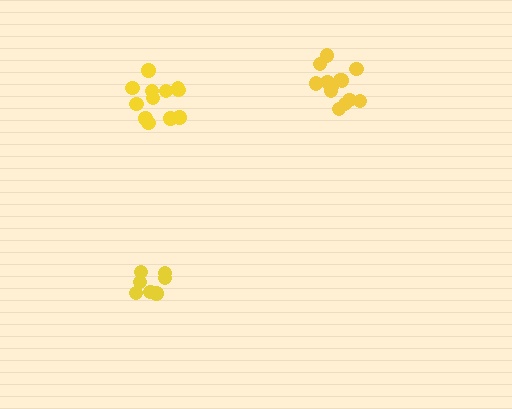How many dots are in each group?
Group 1: 13 dots, Group 2: 12 dots, Group 3: 8 dots (33 total).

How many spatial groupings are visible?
There are 3 spatial groupings.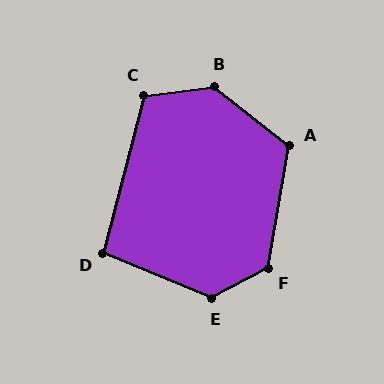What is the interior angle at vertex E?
Approximately 130 degrees (obtuse).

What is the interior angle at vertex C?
Approximately 112 degrees (obtuse).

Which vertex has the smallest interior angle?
D, at approximately 98 degrees.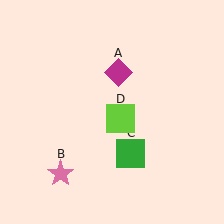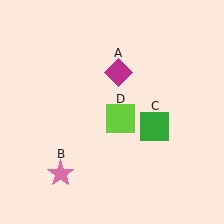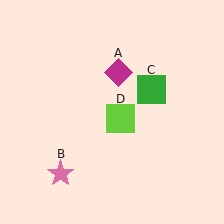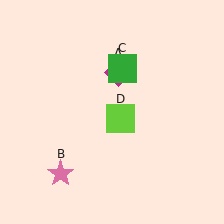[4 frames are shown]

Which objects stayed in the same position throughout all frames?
Magenta diamond (object A) and pink star (object B) and lime square (object D) remained stationary.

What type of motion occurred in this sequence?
The green square (object C) rotated counterclockwise around the center of the scene.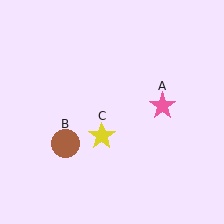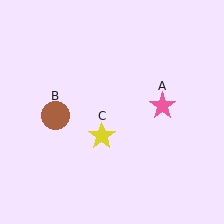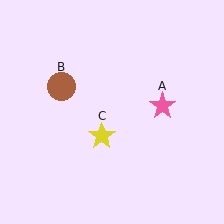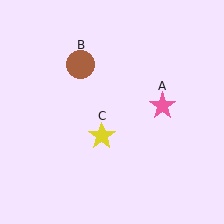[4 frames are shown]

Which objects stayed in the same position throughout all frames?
Pink star (object A) and yellow star (object C) remained stationary.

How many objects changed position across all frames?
1 object changed position: brown circle (object B).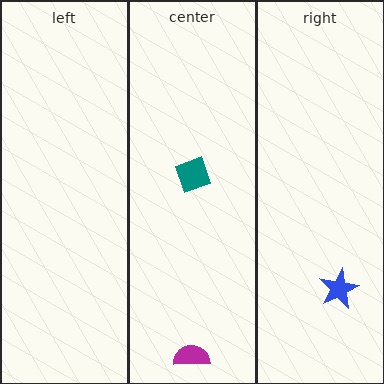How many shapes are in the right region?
1.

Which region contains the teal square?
The center region.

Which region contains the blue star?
The right region.